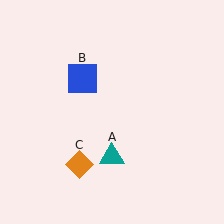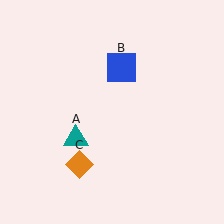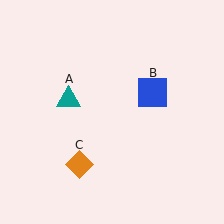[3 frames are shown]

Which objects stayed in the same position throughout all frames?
Orange diamond (object C) remained stationary.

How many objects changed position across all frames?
2 objects changed position: teal triangle (object A), blue square (object B).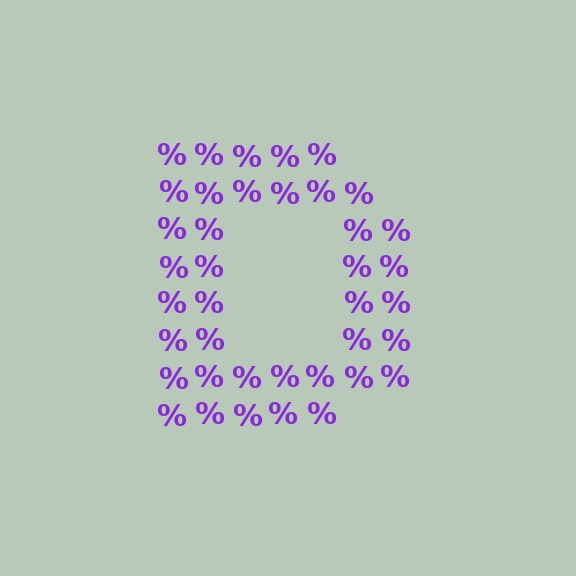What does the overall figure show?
The overall figure shows the letter D.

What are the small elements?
The small elements are percent signs.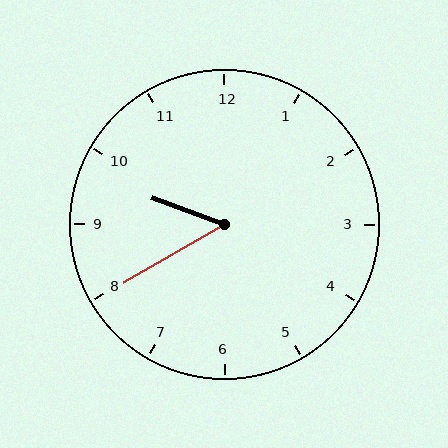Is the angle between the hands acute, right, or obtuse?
It is acute.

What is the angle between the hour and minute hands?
Approximately 50 degrees.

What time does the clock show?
9:40.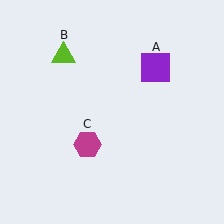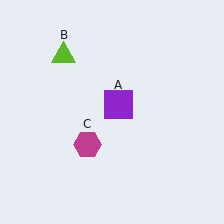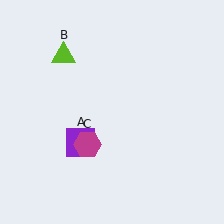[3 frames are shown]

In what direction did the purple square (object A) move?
The purple square (object A) moved down and to the left.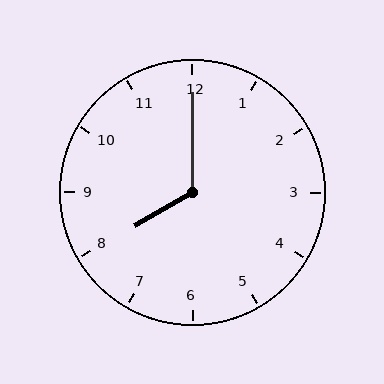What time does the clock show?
8:00.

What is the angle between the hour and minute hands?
Approximately 120 degrees.